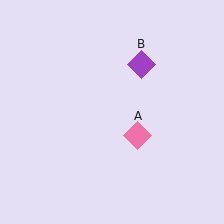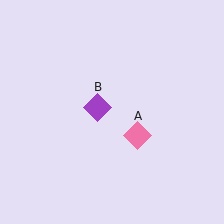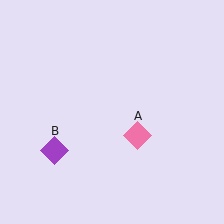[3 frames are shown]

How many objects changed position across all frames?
1 object changed position: purple diamond (object B).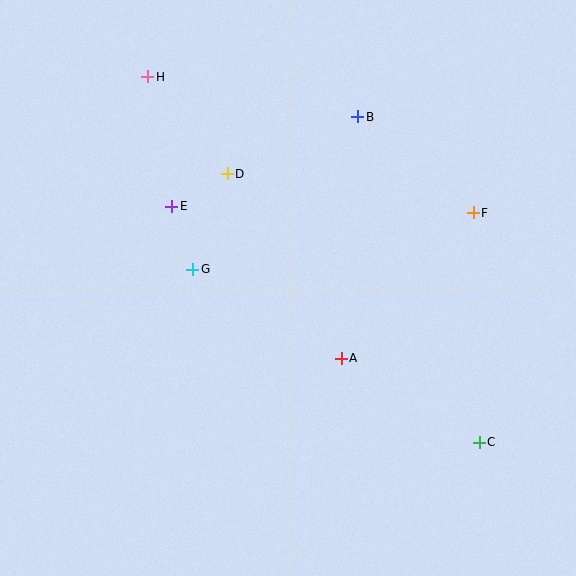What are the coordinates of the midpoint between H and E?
The midpoint between H and E is at (160, 142).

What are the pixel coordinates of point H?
Point H is at (148, 77).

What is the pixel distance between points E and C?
The distance between E and C is 388 pixels.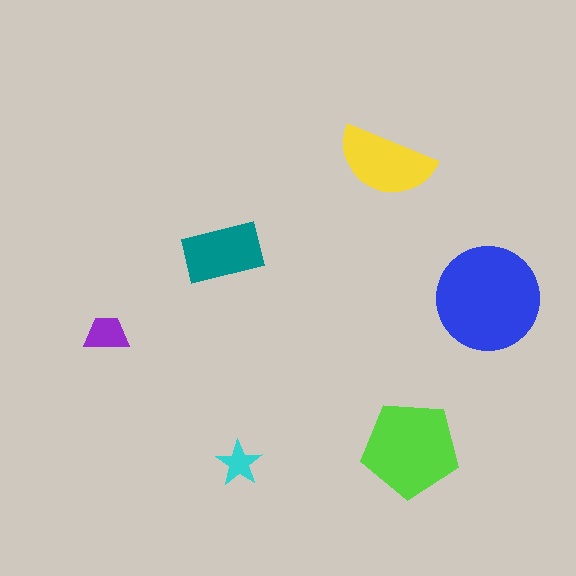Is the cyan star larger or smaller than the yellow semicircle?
Smaller.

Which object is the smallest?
The cyan star.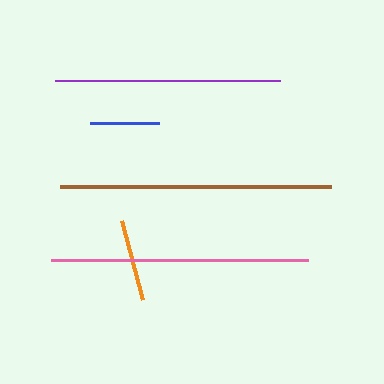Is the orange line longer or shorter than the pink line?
The pink line is longer than the orange line.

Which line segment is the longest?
The brown line is the longest at approximately 271 pixels.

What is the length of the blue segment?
The blue segment is approximately 69 pixels long.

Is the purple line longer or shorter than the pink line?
The pink line is longer than the purple line.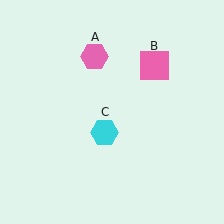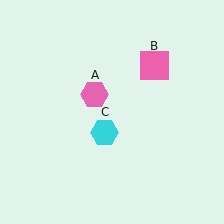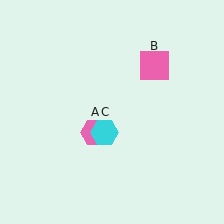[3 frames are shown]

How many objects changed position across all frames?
1 object changed position: pink hexagon (object A).